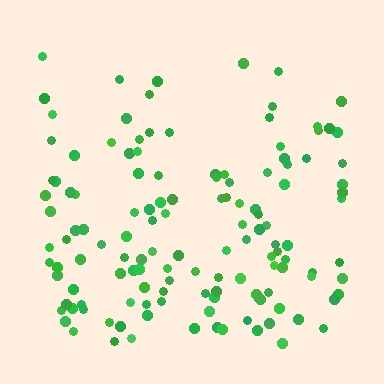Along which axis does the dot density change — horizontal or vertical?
Vertical.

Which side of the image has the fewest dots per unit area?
The top.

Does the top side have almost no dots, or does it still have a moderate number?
Still a moderate number, just noticeably fewer than the bottom.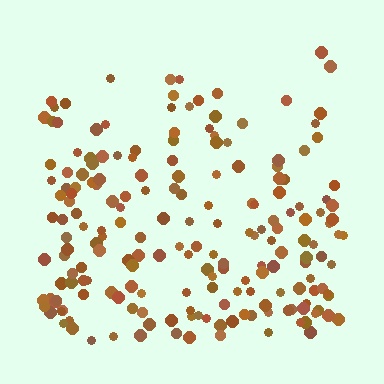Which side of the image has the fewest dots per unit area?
The top.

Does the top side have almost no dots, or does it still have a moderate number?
Still a moderate number, just noticeably fewer than the bottom.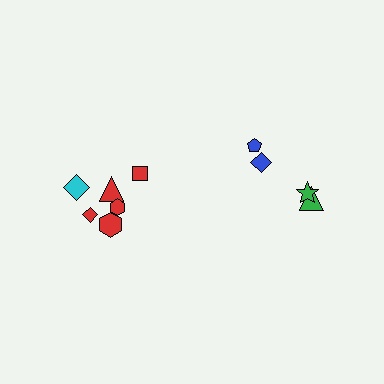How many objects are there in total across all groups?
There are 10 objects.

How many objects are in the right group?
There are 4 objects.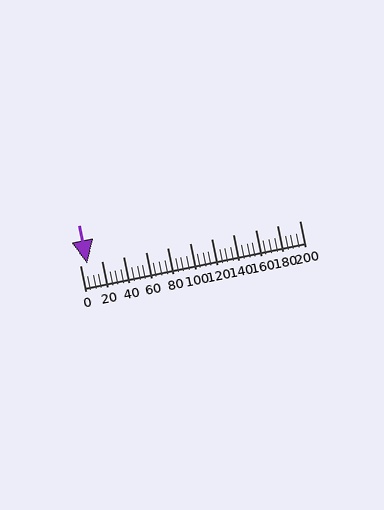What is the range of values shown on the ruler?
The ruler shows values from 0 to 200.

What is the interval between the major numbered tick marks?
The major tick marks are spaced 20 units apart.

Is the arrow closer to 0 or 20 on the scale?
The arrow is closer to 0.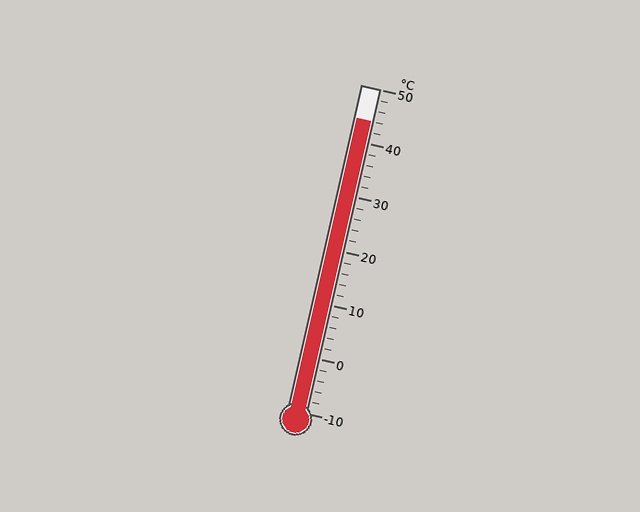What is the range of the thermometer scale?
The thermometer scale ranges from -10°C to 50°C.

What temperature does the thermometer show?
The thermometer shows approximately 44°C.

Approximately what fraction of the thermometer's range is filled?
The thermometer is filled to approximately 90% of its range.